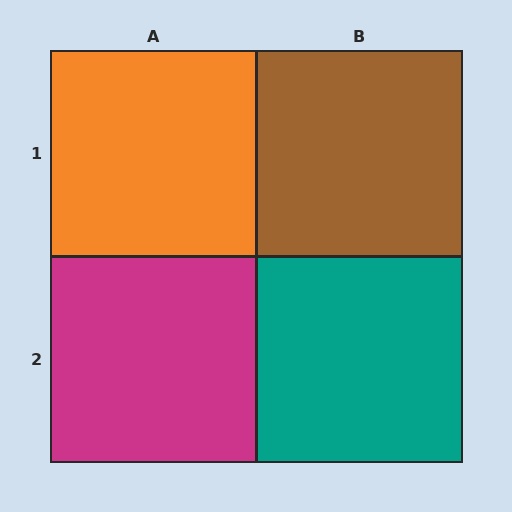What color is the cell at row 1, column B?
Brown.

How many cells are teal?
1 cell is teal.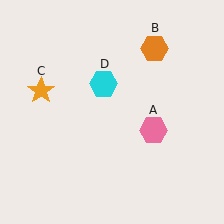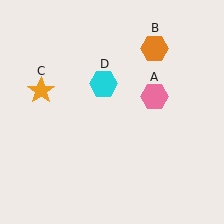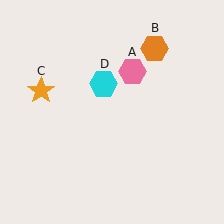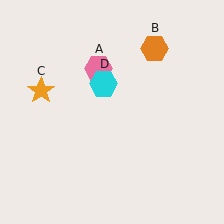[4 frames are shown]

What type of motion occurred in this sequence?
The pink hexagon (object A) rotated counterclockwise around the center of the scene.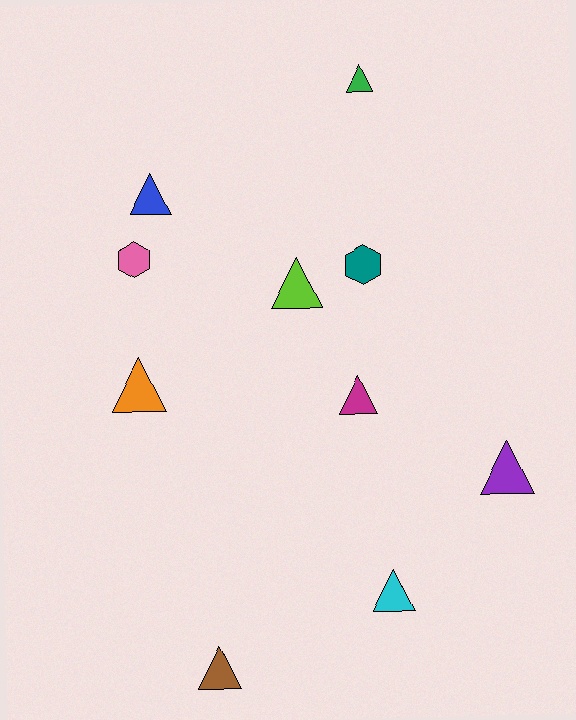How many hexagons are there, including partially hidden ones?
There are 2 hexagons.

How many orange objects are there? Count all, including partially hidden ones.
There is 1 orange object.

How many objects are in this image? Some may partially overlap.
There are 10 objects.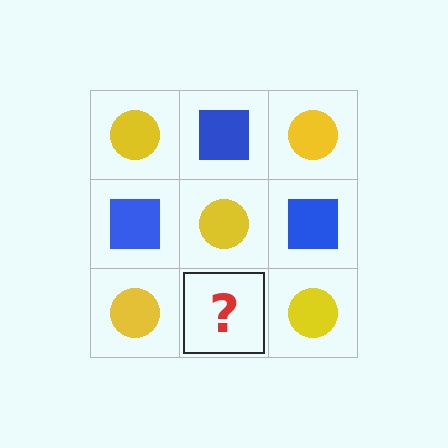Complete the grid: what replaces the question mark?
The question mark should be replaced with a blue square.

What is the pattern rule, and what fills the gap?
The rule is that it alternates yellow circle and blue square in a checkerboard pattern. The gap should be filled with a blue square.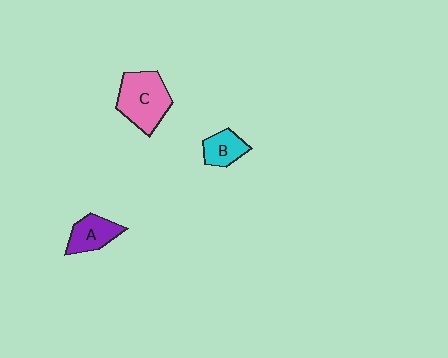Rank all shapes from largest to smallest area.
From largest to smallest: C (pink), A (purple), B (cyan).